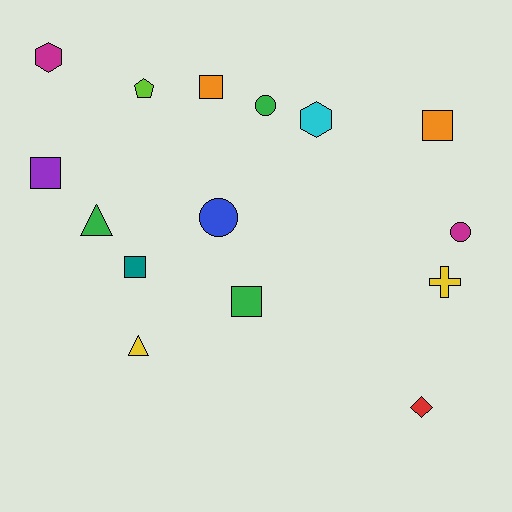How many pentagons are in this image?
There is 1 pentagon.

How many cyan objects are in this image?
There is 1 cyan object.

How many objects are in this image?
There are 15 objects.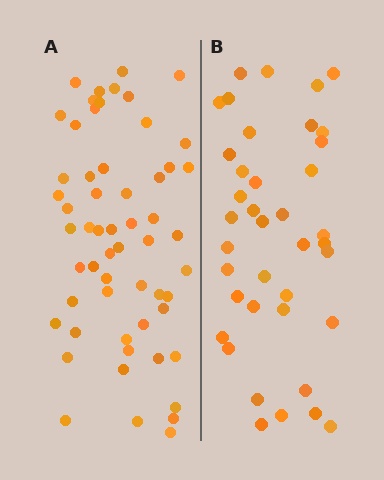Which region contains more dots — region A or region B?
Region A (the left region) has more dots.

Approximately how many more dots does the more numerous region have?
Region A has approximately 20 more dots than region B.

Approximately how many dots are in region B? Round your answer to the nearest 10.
About 40 dots. (The exact count is 39, which rounds to 40.)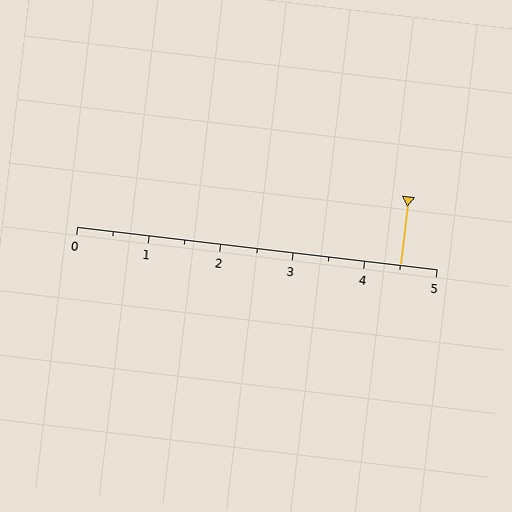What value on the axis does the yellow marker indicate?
The marker indicates approximately 4.5.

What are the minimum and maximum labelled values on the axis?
The axis runs from 0 to 5.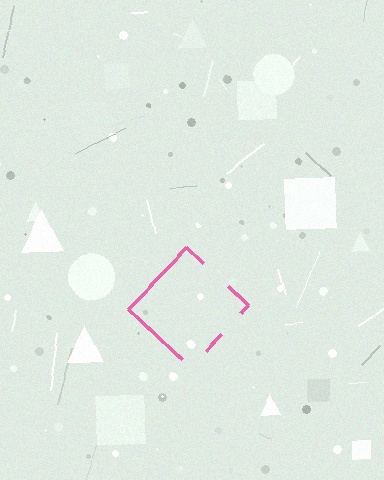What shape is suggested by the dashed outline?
The dashed outline suggests a diamond.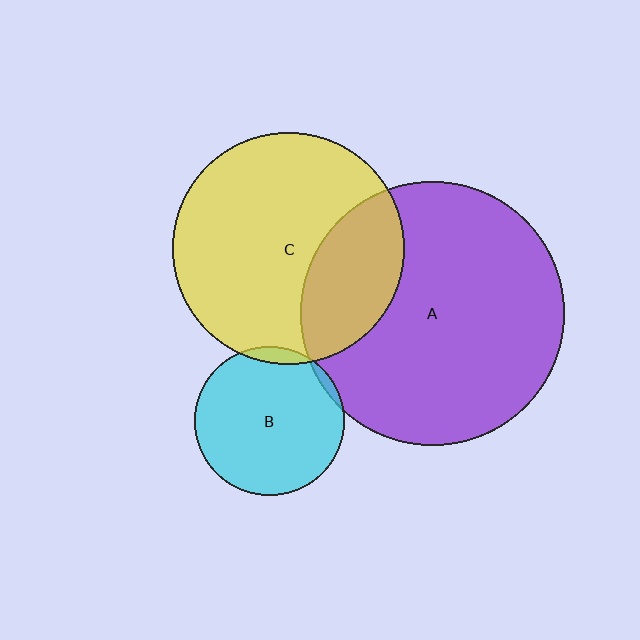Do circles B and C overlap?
Yes.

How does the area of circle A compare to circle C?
Approximately 1.3 times.